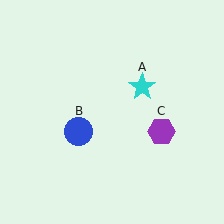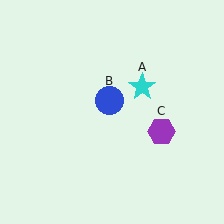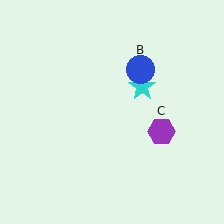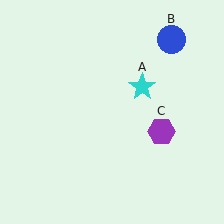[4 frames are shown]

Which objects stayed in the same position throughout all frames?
Cyan star (object A) and purple hexagon (object C) remained stationary.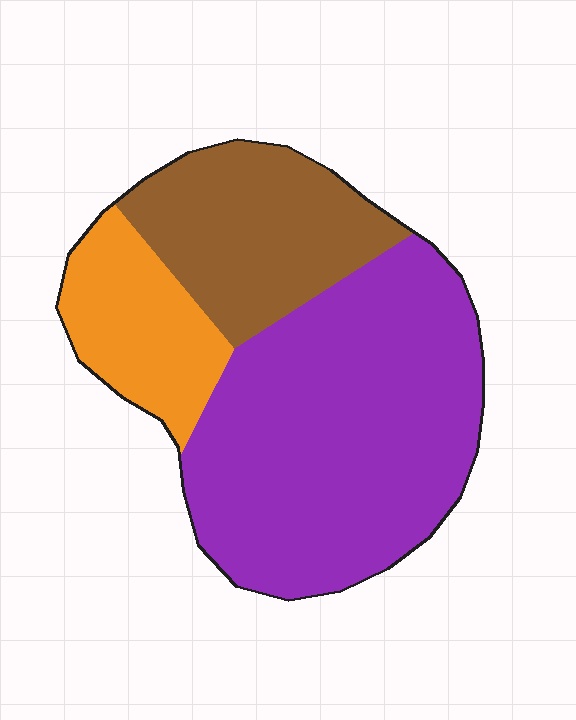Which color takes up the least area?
Orange, at roughly 15%.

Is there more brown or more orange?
Brown.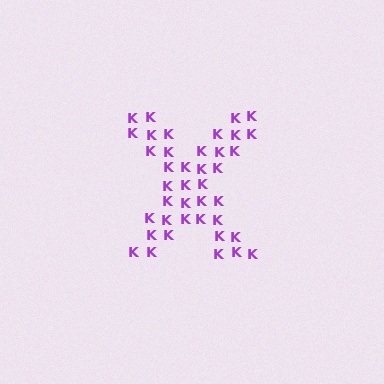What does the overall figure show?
The overall figure shows the letter X.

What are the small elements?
The small elements are letter K's.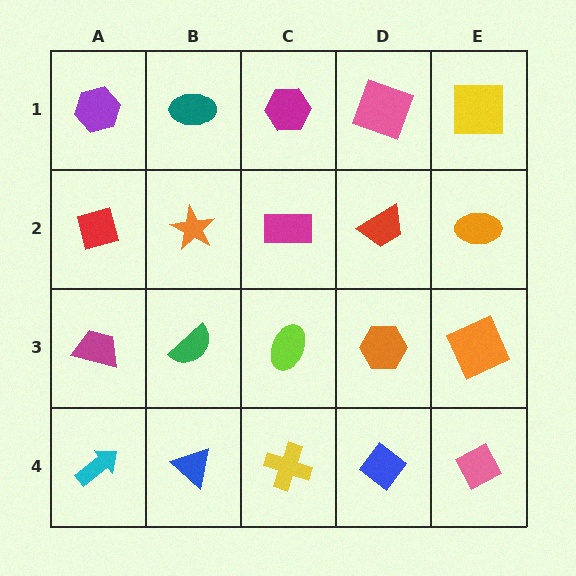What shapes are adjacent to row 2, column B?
A teal ellipse (row 1, column B), a green semicircle (row 3, column B), a red square (row 2, column A), a magenta rectangle (row 2, column C).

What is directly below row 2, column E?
An orange square.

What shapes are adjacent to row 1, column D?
A red trapezoid (row 2, column D), a magenta hexagon (row 1, column C), a yellow square (row 1, column E).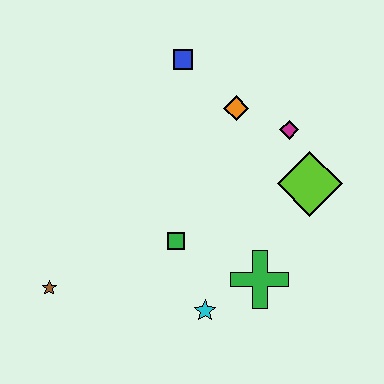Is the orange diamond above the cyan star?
Yes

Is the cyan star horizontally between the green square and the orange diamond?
Yes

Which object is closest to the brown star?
The green square is closest to the brown star.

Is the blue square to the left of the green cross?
Yes